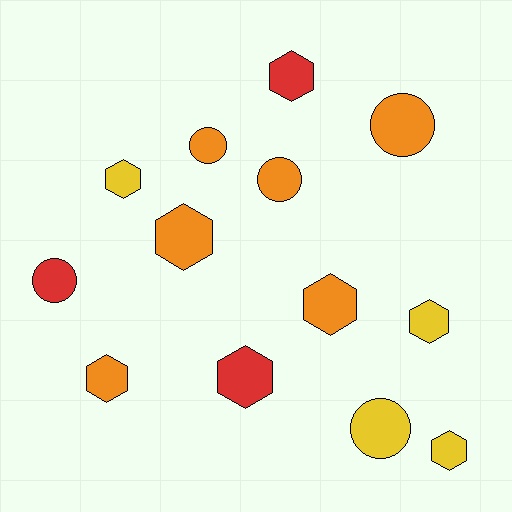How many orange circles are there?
There are 3 orange circles.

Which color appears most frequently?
Orange, with 6 objects.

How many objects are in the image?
There are 13 objects.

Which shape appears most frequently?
Hexagon, with 8 objects.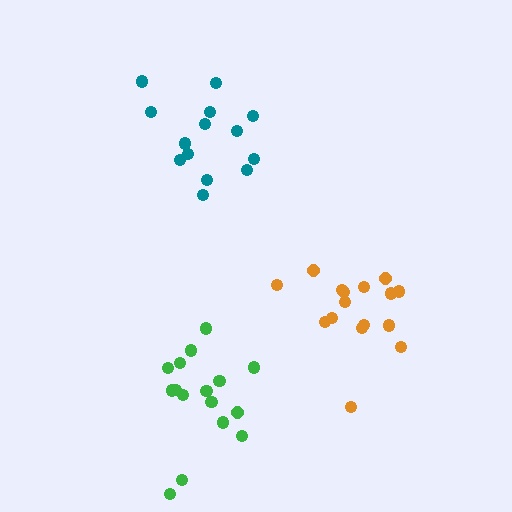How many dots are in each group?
Group 1: 14 dots, Group 2: 16 dots, Group 3: 16 dots (46 total).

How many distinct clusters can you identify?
There are 3 distinct clusters.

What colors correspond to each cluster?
The clusters are colored: teal, green, orange.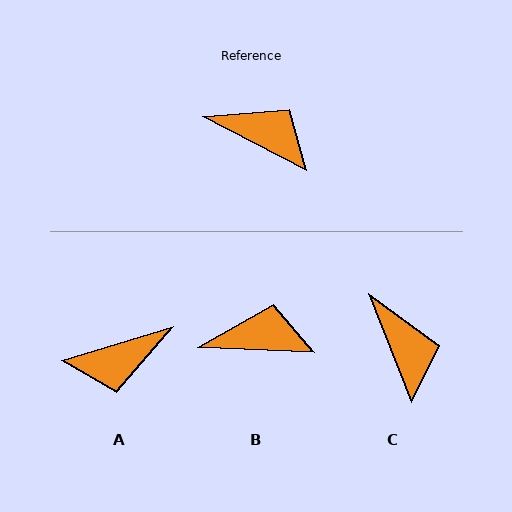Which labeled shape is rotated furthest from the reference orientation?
A, about 136 degrees away.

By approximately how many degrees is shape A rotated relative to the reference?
Approximately 136 degrees clockwise.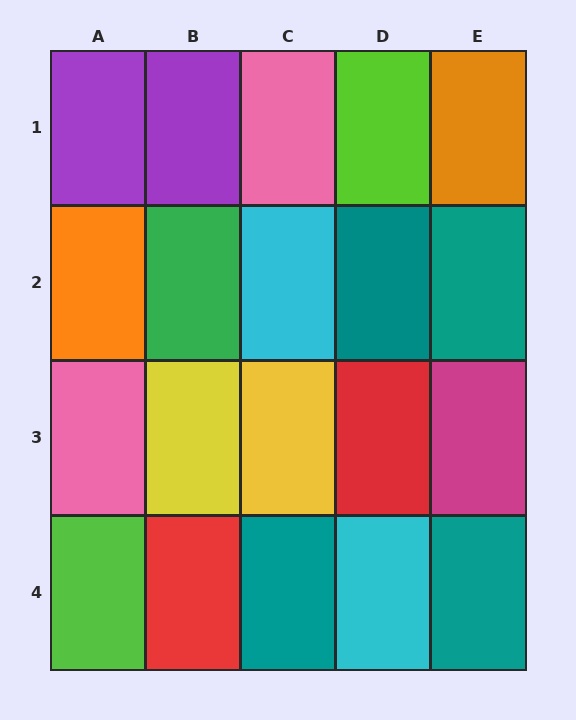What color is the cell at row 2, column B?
Green.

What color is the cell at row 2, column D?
Teal.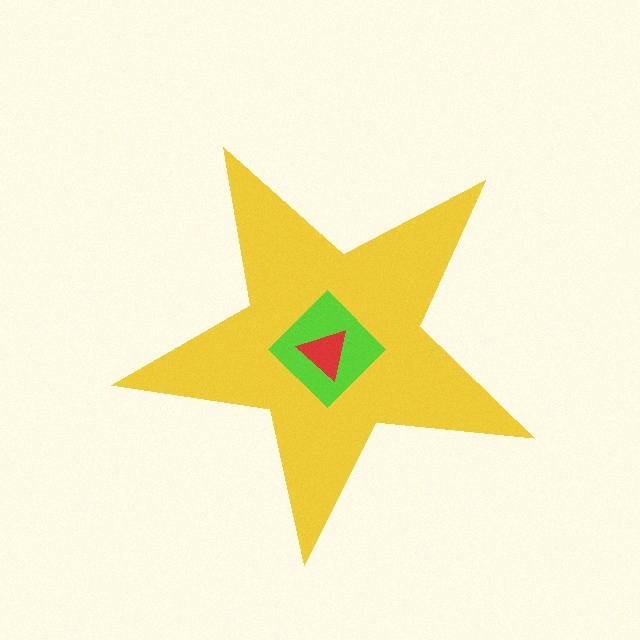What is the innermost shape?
The red triangle.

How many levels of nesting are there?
3.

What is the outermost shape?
The yellow star.